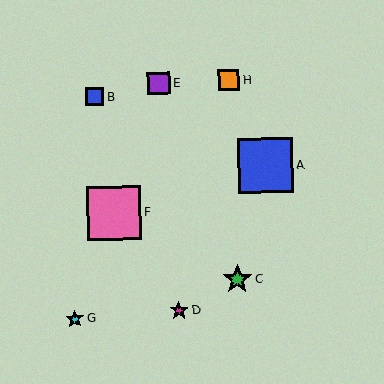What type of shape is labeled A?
Shape A is a blue square.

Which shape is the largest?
The blue square (labeled A) is the largest.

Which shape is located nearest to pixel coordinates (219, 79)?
The orange square (labeled H) at (229, 80) is nearest to that location.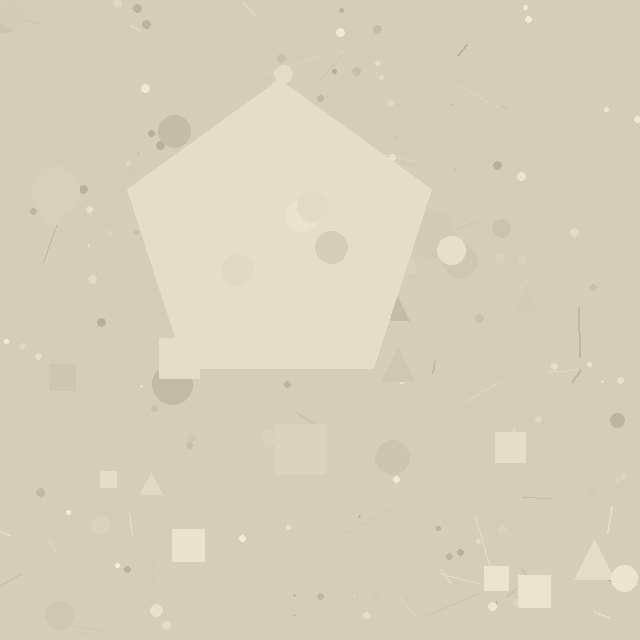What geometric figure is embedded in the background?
A pentagon is embedded in the background.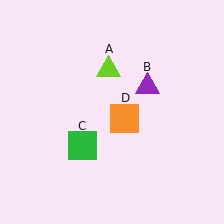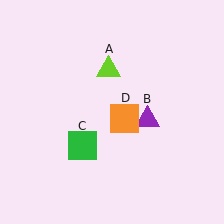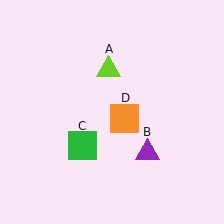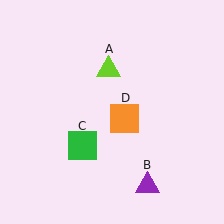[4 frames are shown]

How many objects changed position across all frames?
1 object changed position: purple triangle (object B).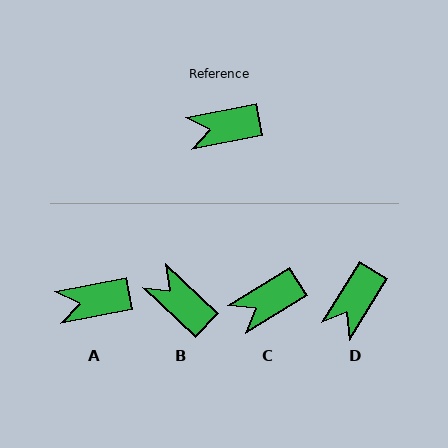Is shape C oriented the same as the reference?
No, it is off by about 21 degrees.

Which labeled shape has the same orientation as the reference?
A.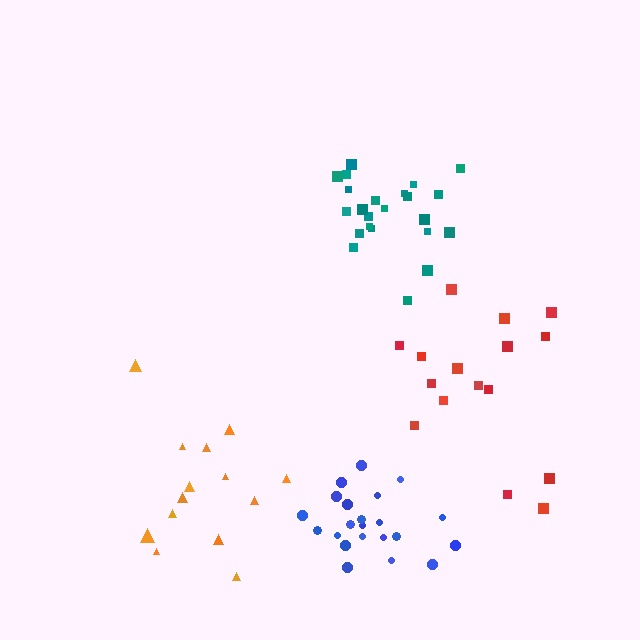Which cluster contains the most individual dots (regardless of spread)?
Teal (24).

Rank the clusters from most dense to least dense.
teal, blue, orange, red.